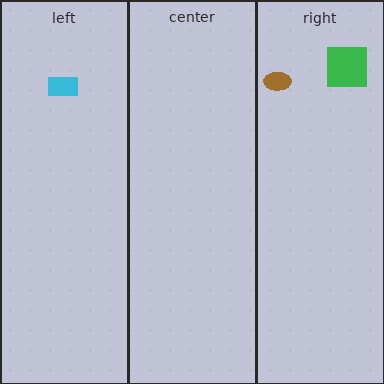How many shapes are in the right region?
2.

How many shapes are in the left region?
1.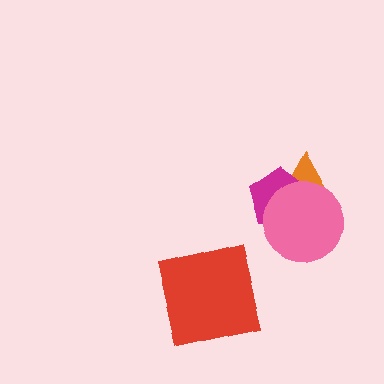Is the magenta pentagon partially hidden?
Yes, it is partially covered by another shape.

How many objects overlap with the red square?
0 objects overlap with the red square.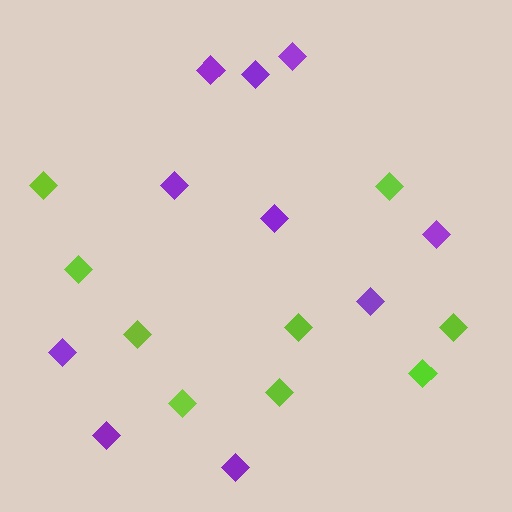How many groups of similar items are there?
There are 2 groups: one group of purple diamonds (10) and one group of lime diamonds (9).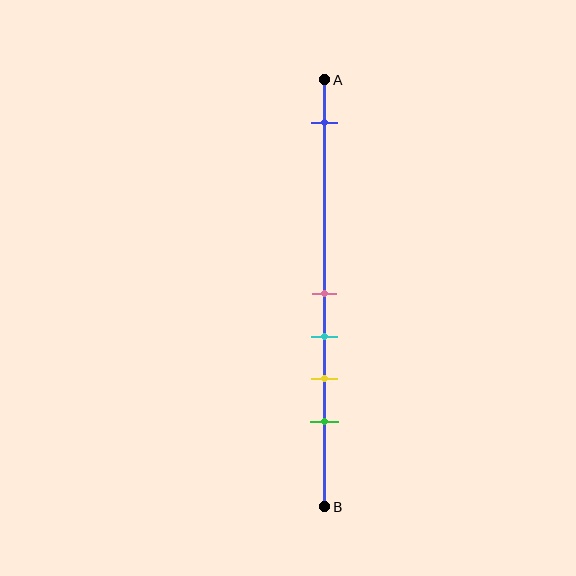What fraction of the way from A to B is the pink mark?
The pink mark is approximately 50% (0.5) of the way from A to B.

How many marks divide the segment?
There are 5 marks dividing the segment.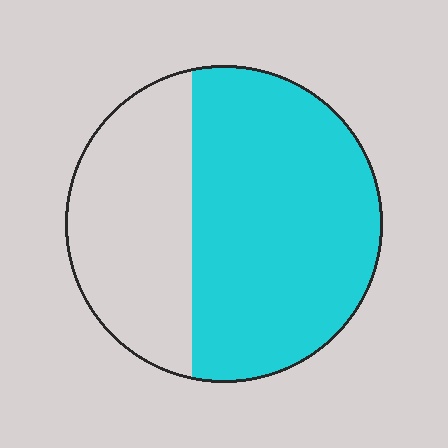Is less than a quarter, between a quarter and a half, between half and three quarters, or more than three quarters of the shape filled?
Between half and three quarters.